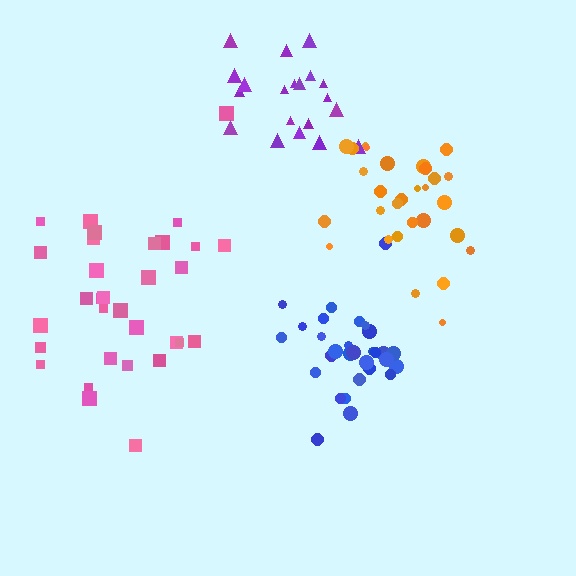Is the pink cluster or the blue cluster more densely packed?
Blue.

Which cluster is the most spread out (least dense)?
Pink.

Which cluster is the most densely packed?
Blue.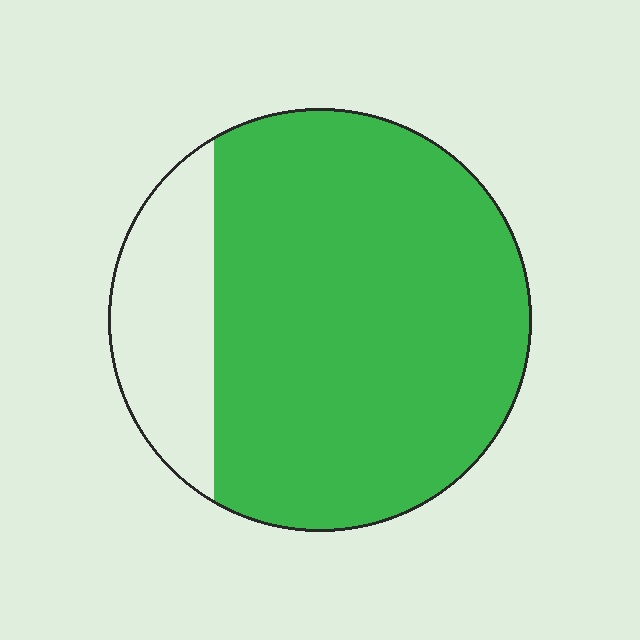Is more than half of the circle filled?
Yes.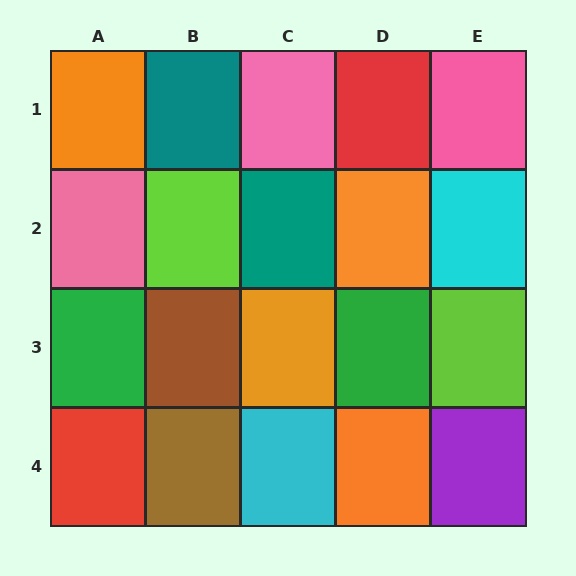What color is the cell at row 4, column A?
Red.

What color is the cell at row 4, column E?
Purple.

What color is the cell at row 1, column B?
Teal.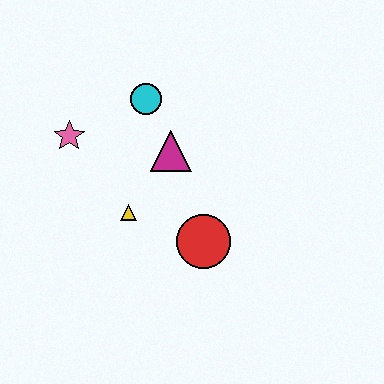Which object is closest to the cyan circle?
The magenta triangle is closest to the cyan circle.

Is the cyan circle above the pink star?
Yes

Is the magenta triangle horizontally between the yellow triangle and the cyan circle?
No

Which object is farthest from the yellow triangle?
The cyan circle is farthest from the yellow triangle.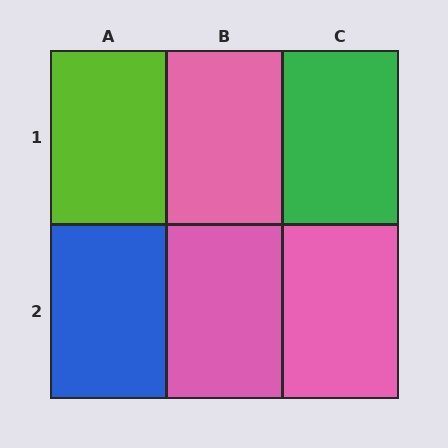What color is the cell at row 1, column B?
Pink.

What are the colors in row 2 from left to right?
Blue, pink, pink.